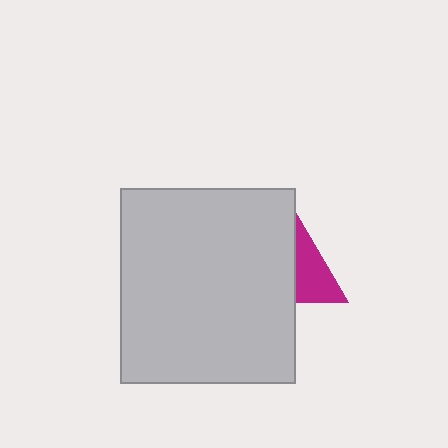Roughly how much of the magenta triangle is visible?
A small part of it is visible (roughly 34%).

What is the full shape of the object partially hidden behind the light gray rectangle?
The partially hidden object is a magenta triangle.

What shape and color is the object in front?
The object in front is a light gray rectangle.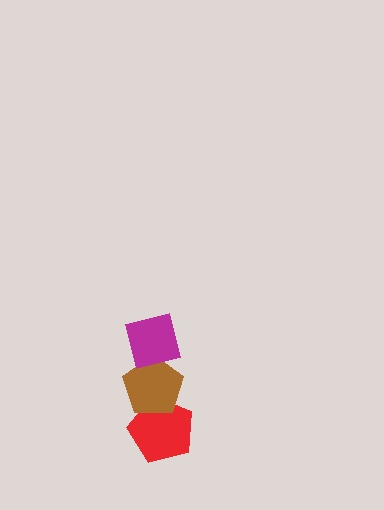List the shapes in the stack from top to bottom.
From top to bottom: the magenta square, the brown pentagon, the red pentagon.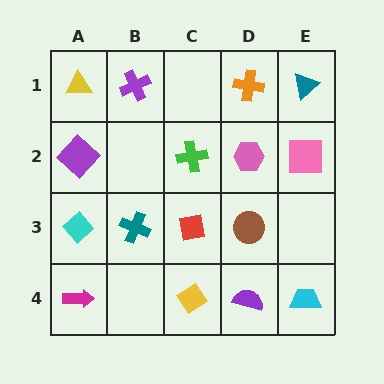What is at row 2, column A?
A purple diamond.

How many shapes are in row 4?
4 shapes.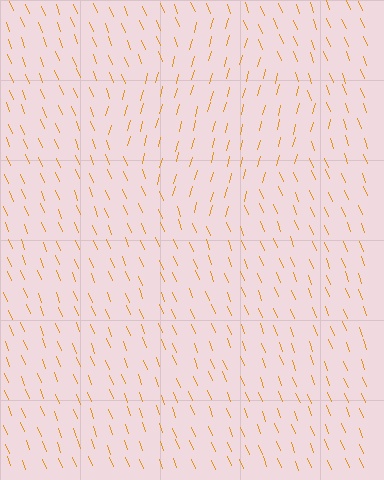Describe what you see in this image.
The image is filled with small orange line segments. A diamond region in the image has lines oriented differently from the surrounding lines, creating a visible texture boundary.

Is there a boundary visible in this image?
Yes, there is a texture boundary formed by a change in line orientation.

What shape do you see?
I see a diamond.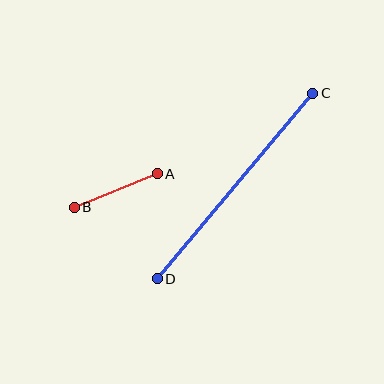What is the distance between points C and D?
The distance is approximately 242 pixels.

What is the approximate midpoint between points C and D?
The midpoint is at approximately (235, 186) pixels.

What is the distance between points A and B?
The distance is approximately 89 pixels.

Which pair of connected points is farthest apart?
Points C and D are farthest apart.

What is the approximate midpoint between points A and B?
The midpoint is at approximately (116, 190) pixels.